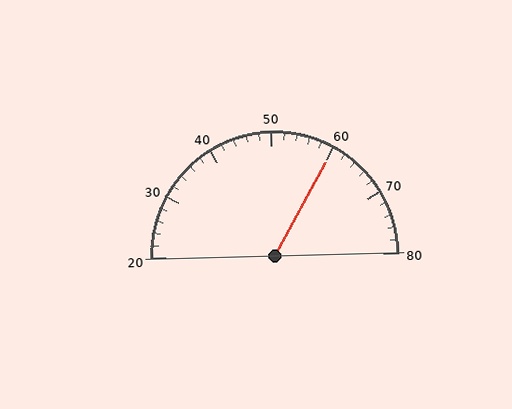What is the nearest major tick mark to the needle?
The nearest major tick mark is 60.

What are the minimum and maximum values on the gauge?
The gauge ranges from 20 to 80.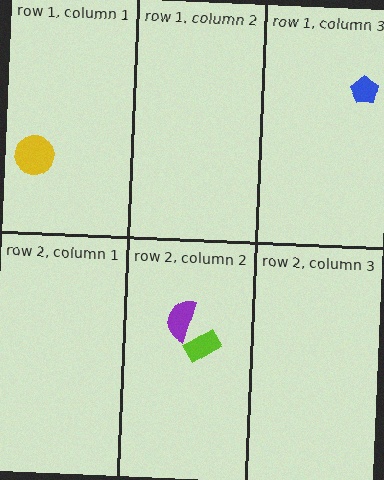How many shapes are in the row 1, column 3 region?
1.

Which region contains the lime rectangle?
The row 2, column 2 region.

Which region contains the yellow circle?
The row 1, column 1 region.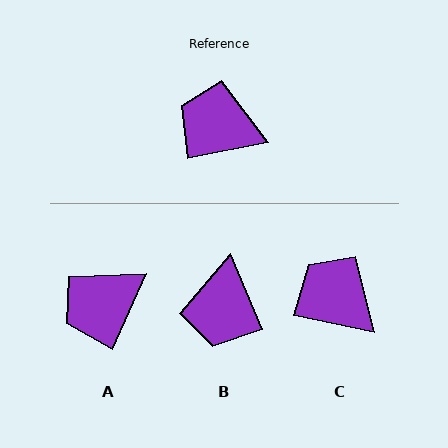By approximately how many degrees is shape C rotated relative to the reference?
Approximately 23 degrees clockwise.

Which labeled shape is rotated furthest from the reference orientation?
B, about 102 degrees away.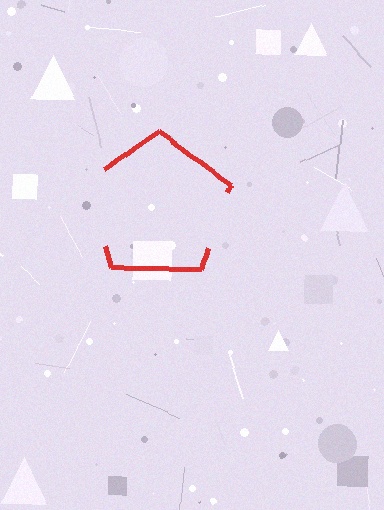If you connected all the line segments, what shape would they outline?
They would outline a pentagon.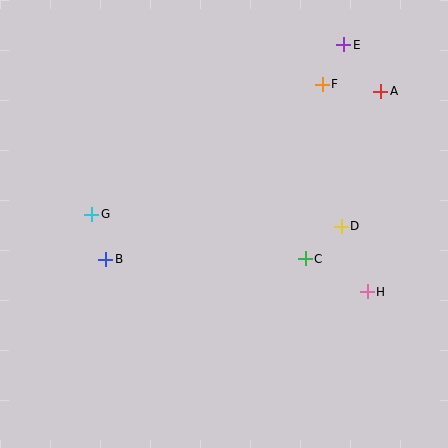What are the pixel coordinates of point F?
Point F is at (322, 84).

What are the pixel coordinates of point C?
Point C is at (305, 259).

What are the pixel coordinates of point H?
Point H is at (367, 292).